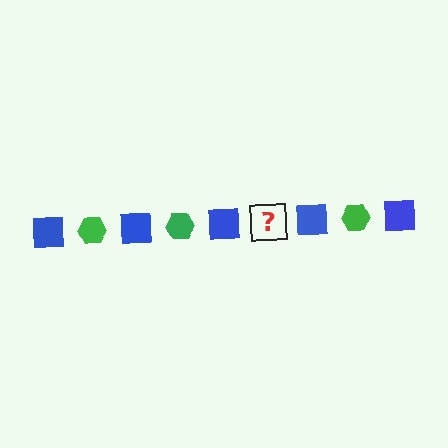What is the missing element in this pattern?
The missing element is a green hexagon.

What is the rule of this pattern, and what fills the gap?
The rule is that the pattern alternates between blue square and green hexagon. The gap should be filled with a green hexagon.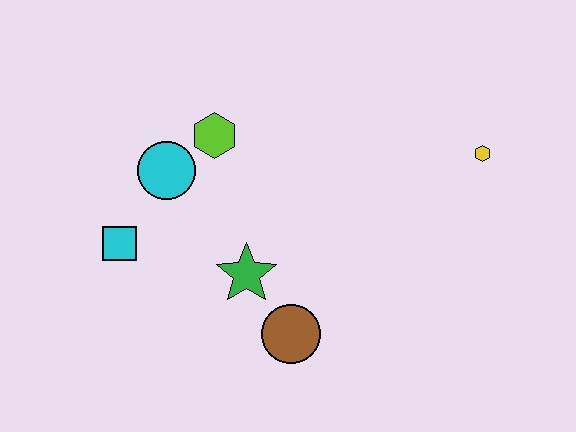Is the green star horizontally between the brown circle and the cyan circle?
Yes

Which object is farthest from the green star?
The yellow hexagon is farthest from the green star.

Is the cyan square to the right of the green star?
No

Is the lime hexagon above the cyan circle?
Yes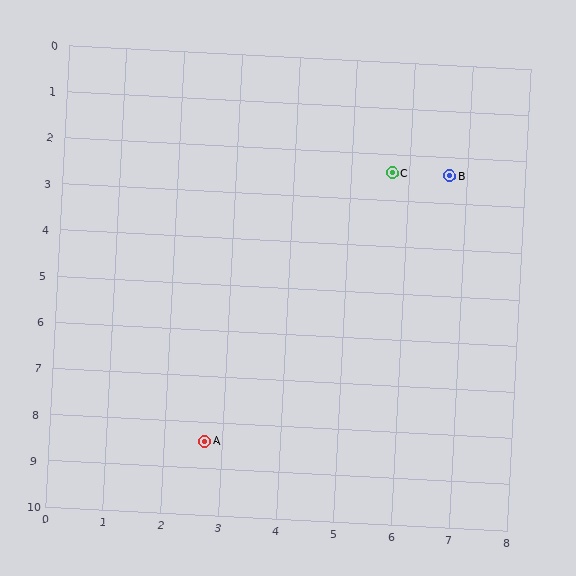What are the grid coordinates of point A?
Point A is at approximately (2.7, 8.4).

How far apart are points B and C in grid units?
Points B and C are about 1.0 grid units apart.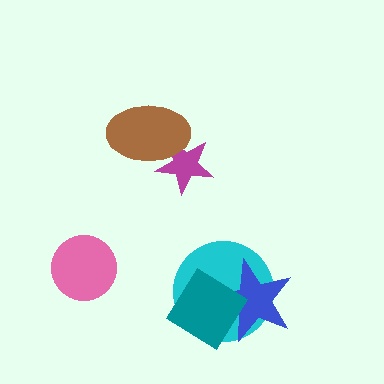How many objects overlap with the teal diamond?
2 objects overlap with the teal diamond.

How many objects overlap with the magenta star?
1 object overlaps with the magenta star.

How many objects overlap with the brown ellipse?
1 object overlaps with the brown ellipse.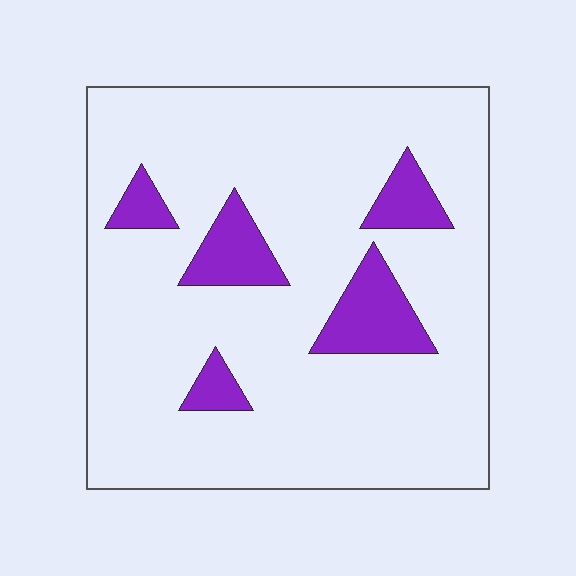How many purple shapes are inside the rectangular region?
5.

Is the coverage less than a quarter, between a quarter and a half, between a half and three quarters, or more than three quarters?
Less than a quarter.